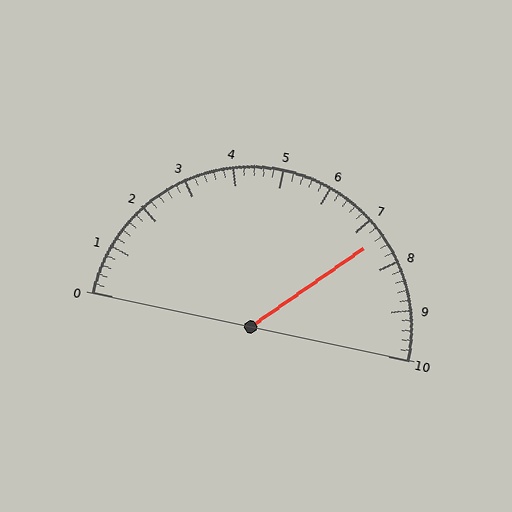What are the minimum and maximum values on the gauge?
The gauge ranges from 0 to 10.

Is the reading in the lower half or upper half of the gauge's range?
The reading is in the upper half of the range (0 to 10).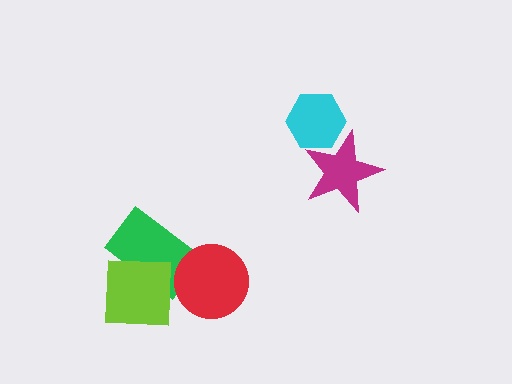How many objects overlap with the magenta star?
1 object overlaps with the magenta star.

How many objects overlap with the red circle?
1 object overlaps with the red circle.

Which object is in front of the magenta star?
The cyan hexagon is in front of the magenta star.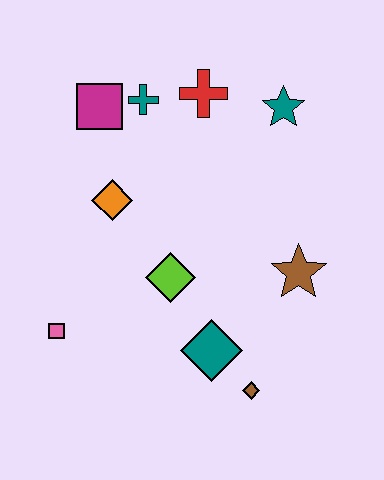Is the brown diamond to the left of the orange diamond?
No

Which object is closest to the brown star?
The teal diamond is closest to the brown star.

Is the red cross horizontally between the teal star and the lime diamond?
Yes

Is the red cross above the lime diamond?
Yes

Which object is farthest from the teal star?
The pink square is farthest from the teal star.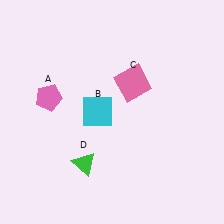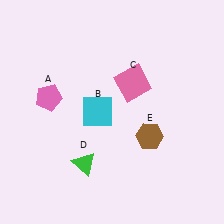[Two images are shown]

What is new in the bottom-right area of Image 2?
A brown hexagon (E) was added in the bottom-right area of Image 2.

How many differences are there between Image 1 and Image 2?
There is 1 difference between the two images.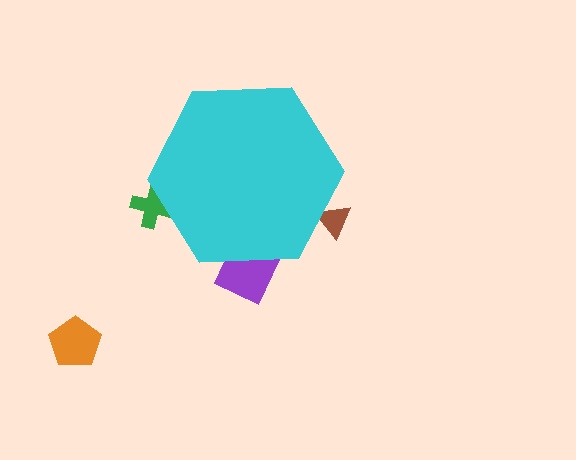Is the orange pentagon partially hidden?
No, the orange pentagon is fully visible.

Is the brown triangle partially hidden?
Yes, the brown triangle is partially hidden behind the cyan hexagon.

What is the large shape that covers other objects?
A cyan hexagon.